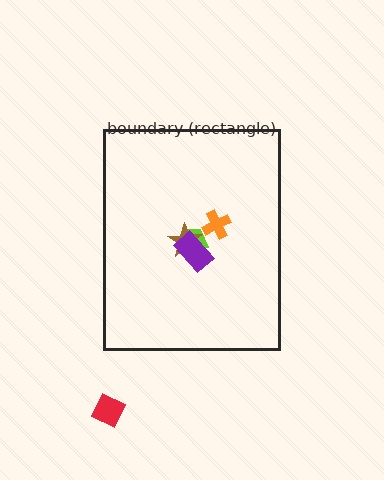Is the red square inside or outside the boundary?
Outside.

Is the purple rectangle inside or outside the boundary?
Inside.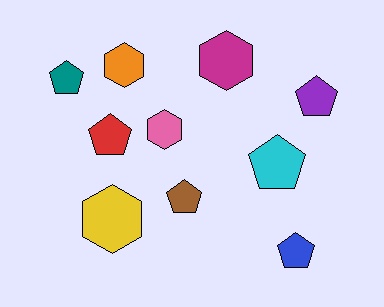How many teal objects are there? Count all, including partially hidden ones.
There is 1 teal object.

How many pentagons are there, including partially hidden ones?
There are 6 pentagons.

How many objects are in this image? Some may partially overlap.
There are 10 objects.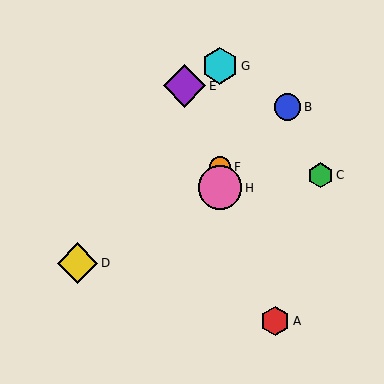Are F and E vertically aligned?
No, F is at x≈220 and E is at x≈185.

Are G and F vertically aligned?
Yes, both are at x≈220.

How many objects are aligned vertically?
3 objects (F, G, H) are aligned vertically.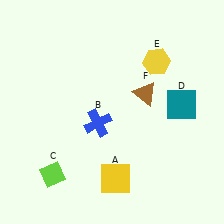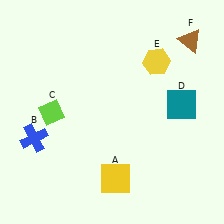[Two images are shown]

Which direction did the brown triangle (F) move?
The brown triangle (F) moved up.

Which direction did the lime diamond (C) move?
The lime diamond (C) moved up.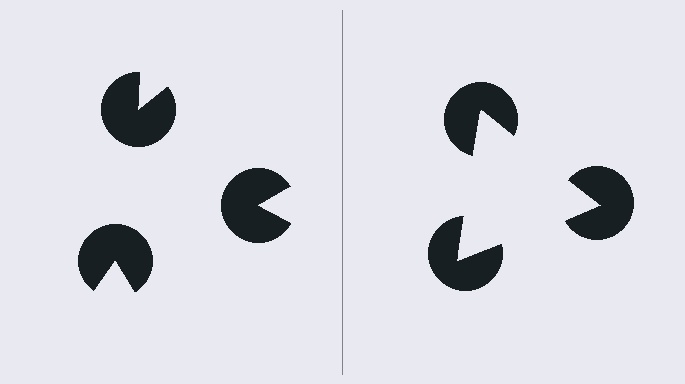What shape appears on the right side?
An illusory triangle.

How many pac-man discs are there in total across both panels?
6 — 3 on each side.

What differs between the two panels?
The pac-man discs are positioned identically on both sides; only the wedge orientations differ. On the right they align to a triangle; on the left they are misaligned.